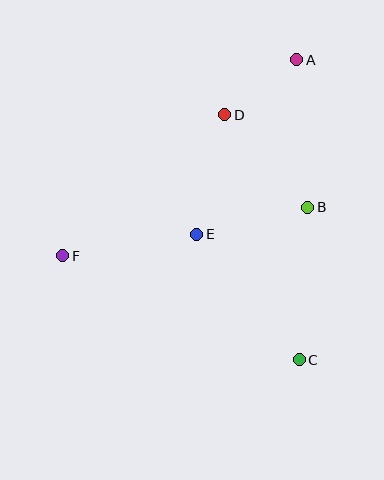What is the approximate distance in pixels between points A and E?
The distance between A and E is approximately 202 pixels.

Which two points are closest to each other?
Points A and D are closest to each other.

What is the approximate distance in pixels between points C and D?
The distance between C and D is approximately 256 pixels.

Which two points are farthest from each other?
Points A and F are farthest from each other.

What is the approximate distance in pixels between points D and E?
The distance between D and E is approximately 123 pixels.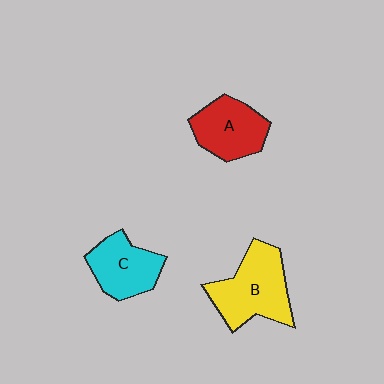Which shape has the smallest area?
Shape C (cyan).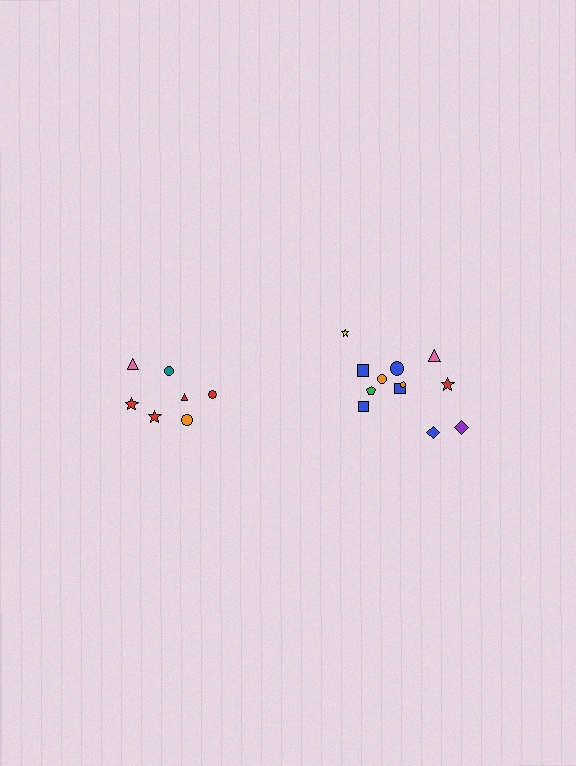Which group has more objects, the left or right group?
The right group.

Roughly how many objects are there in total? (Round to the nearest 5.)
Roughly 20 objects in total.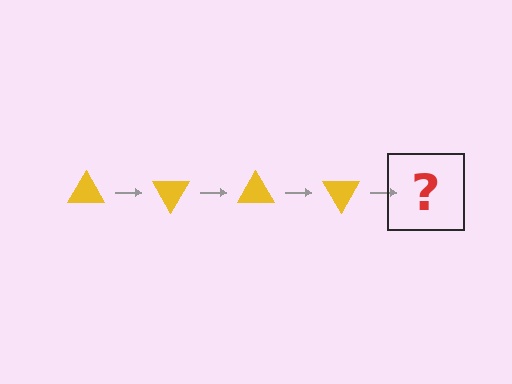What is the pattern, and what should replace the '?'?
The pattern is that the triangle rotates 60 degrees each step. The '?' should be a yellow triangle rotated 240 degrees.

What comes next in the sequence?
The next element should be a yellow triangle rotated 240 degrees.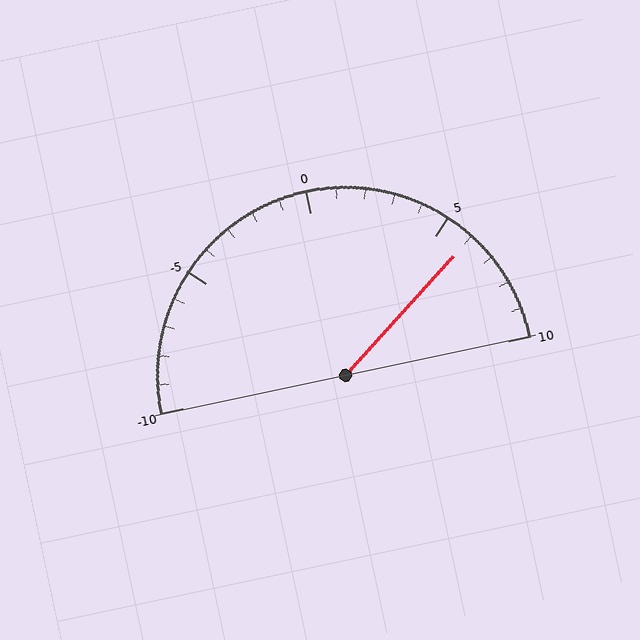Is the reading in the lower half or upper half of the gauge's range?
The reading is in the upper half of the range (-10 to 10).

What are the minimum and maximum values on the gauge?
The gauge ranges from -10 to 10.